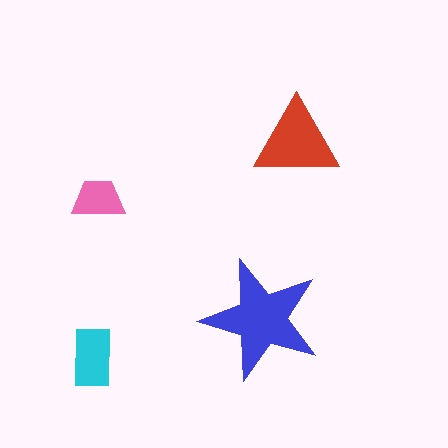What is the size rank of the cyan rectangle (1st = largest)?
3rd.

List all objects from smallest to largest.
The pink trapezoid, the cyan rectangle, the red triangle, the blue star.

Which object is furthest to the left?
The cyan rectangle is leftmost.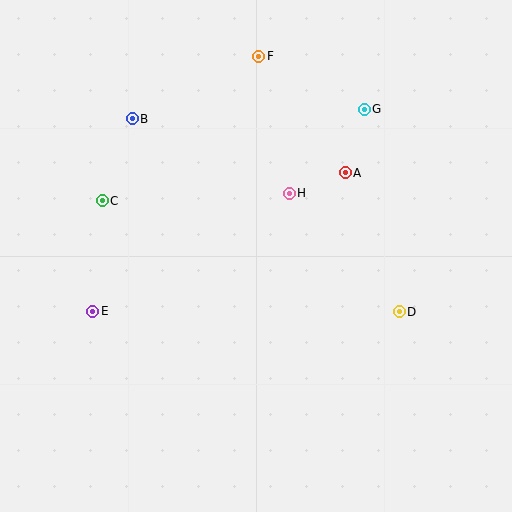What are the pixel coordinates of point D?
Point D is at (399, 312).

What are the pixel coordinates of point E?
Point E is at (93, 311).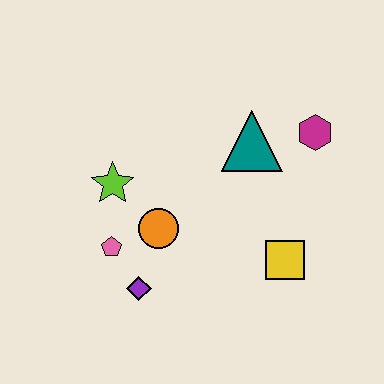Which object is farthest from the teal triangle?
The purple diamond is farthest from the teal triangle.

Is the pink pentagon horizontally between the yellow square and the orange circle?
No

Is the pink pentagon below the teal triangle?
Yes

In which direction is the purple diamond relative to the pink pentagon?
The purple diamond is below the pink pentagon.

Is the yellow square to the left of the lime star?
No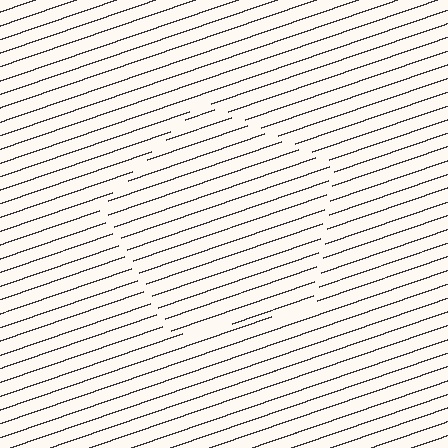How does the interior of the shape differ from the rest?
The interior of the shape contains the same grating, shifted by half a period — the contour is defined by the phase discontinuity where line-ends from the inner and outer gratings abut.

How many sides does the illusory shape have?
5 sides — the line-ends trace a pentagon.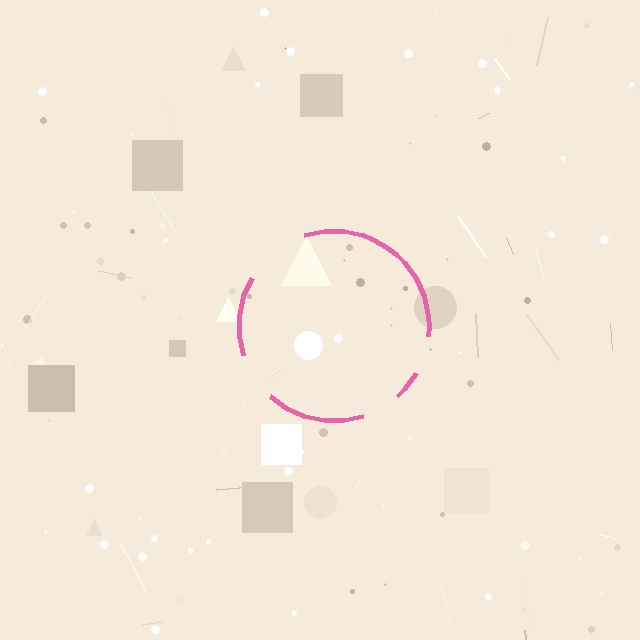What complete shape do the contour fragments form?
The contour fragments form a circle.